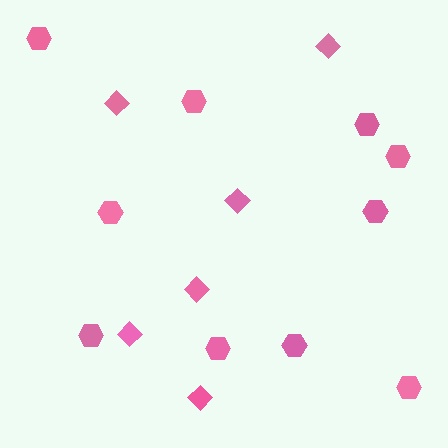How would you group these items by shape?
There are 2 groups: one group of diamonds (6) and one group of hexagons (10).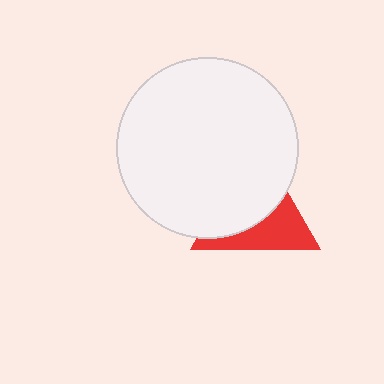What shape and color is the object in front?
The object in front is a white circle.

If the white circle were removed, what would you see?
You would see the complete red triangle.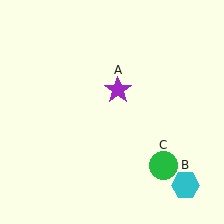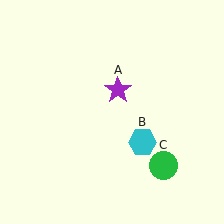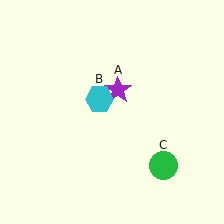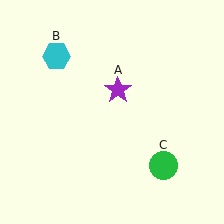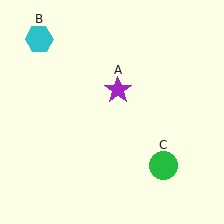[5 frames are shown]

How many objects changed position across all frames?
1 object changed position: cyan hexagon (object B).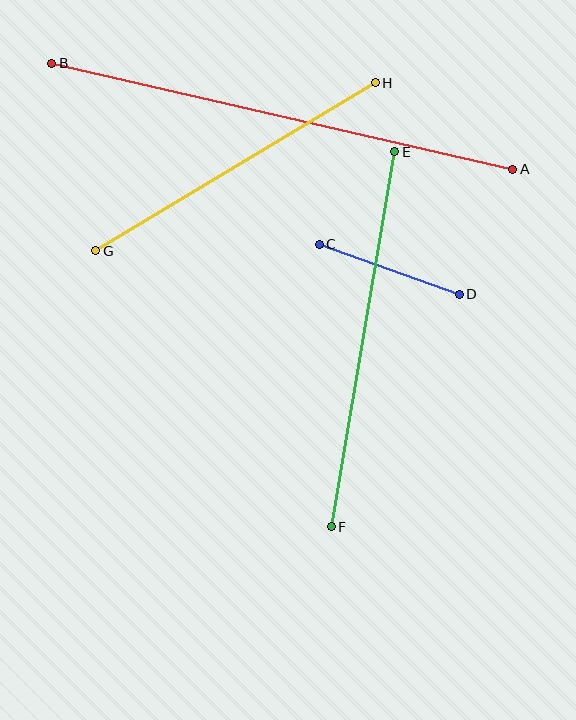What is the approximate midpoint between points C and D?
The midpoint is at approximately (389, 269) pixels.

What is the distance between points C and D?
The distance is approximately 149 pixels.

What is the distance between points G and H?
The distance is approximately 326 pixels.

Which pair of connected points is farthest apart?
Points A and B are farthest apart.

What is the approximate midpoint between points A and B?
The midpoint is at approximately (282, 116) pixels.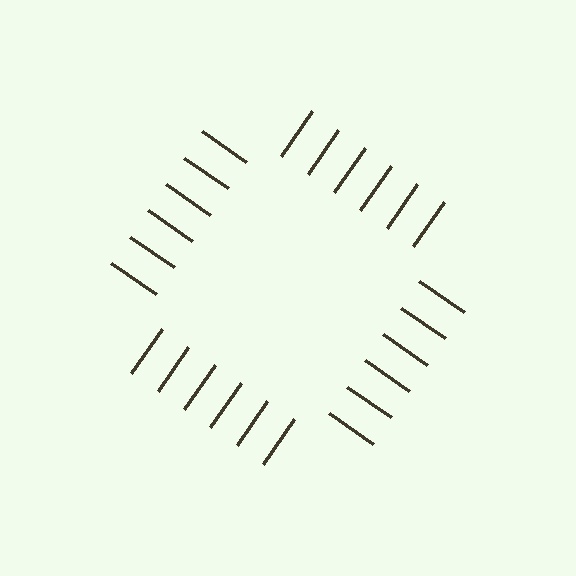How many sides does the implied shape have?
4 sides — the line-ends trace a square.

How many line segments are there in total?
24 — 6 along each of the 4 edges.